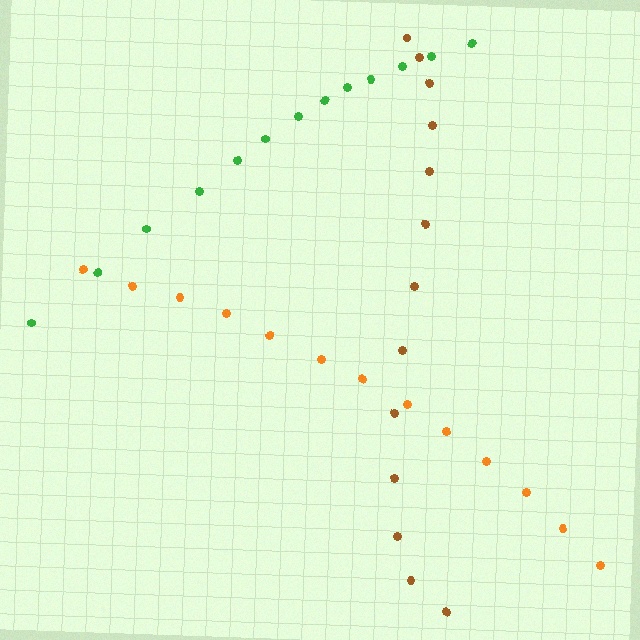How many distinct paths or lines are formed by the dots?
There are 3 distinct paths.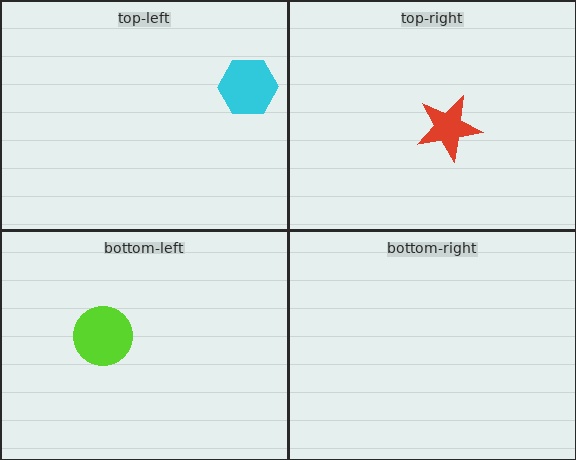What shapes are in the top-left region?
The cyan hexagon.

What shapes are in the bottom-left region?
The lime circle.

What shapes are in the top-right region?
The red star.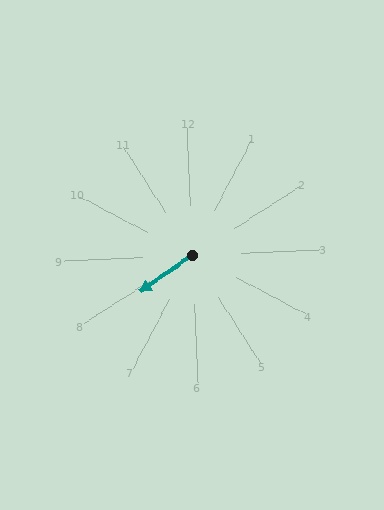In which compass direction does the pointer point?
Southwest.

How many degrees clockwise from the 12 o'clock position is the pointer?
Approximately 237 degrees.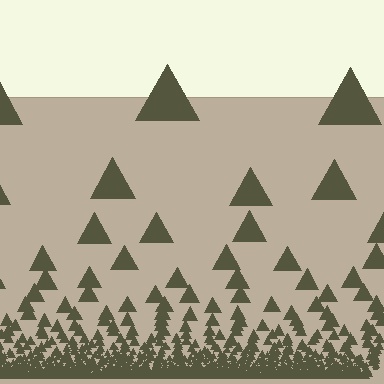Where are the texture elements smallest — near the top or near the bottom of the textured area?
Near the bottom.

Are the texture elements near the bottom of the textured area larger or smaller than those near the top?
Smaller. The gradient is inverted — elements near the bottom are smaller and denser.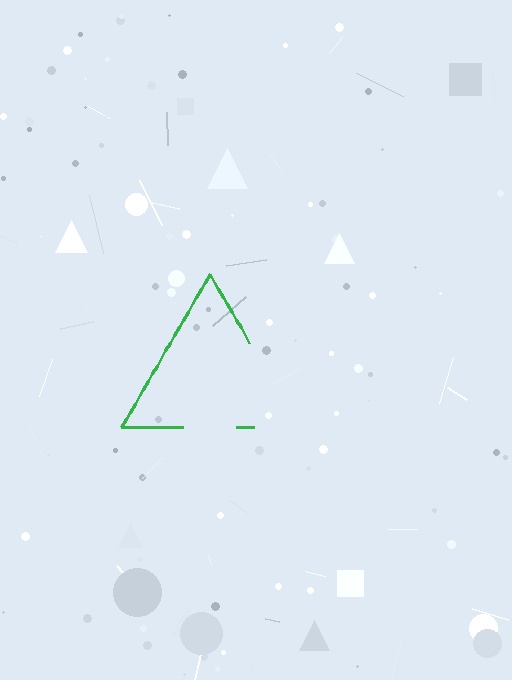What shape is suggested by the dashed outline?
The dashed outline suggests a triangle.